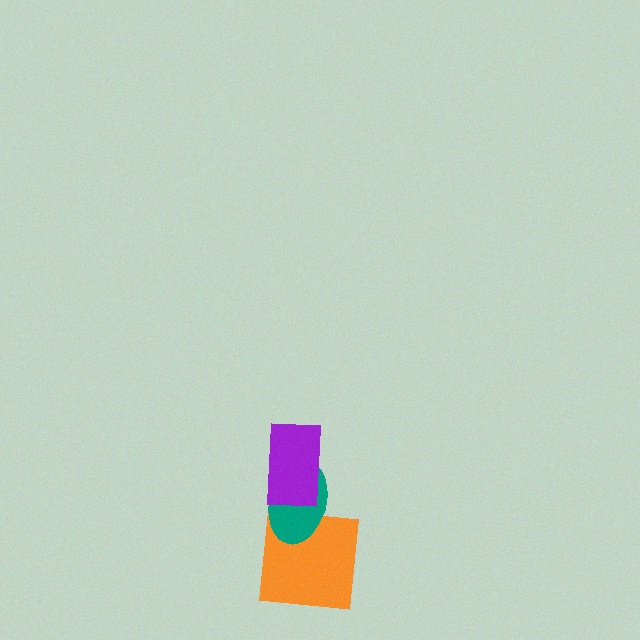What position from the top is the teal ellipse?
The teal ellipse is 2nd from the top.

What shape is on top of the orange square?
The teal ellipse is on top of the orange square.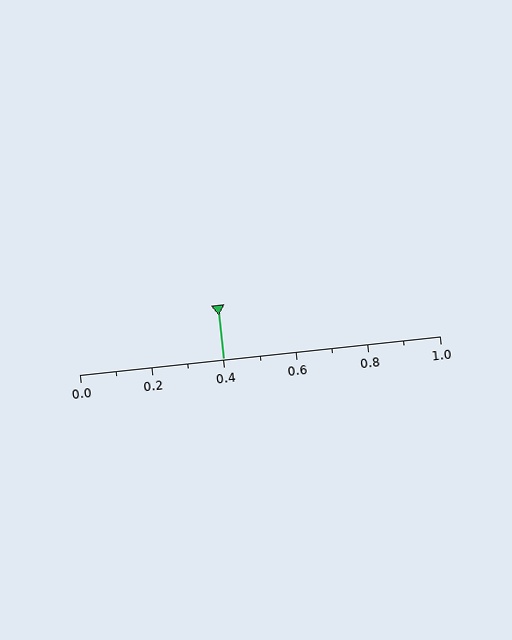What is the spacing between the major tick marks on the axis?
The major ticks are spaced 0.2 apart.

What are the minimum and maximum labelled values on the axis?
The axis runs from 0.0 to 1.0.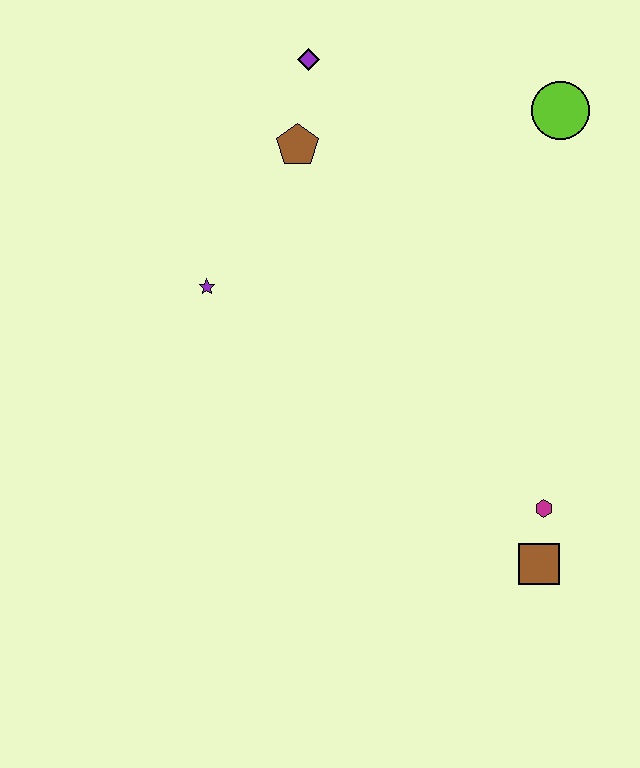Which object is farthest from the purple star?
The brown square is farthest from the purple star.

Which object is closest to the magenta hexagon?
The brown square is closest to the magenta hexagon.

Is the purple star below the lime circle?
Yes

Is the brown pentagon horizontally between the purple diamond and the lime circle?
No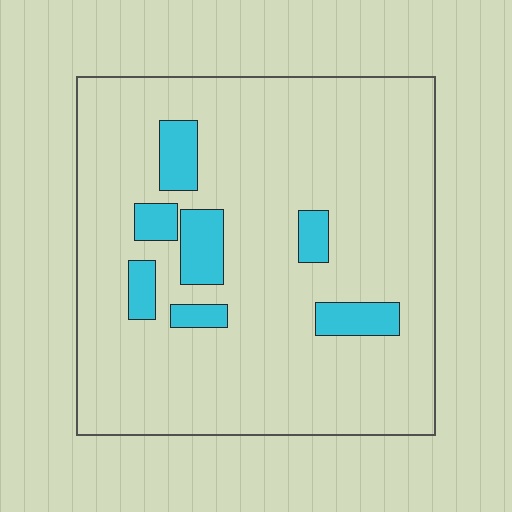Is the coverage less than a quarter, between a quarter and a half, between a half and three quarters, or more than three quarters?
Less than a quarter.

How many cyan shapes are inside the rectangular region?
7.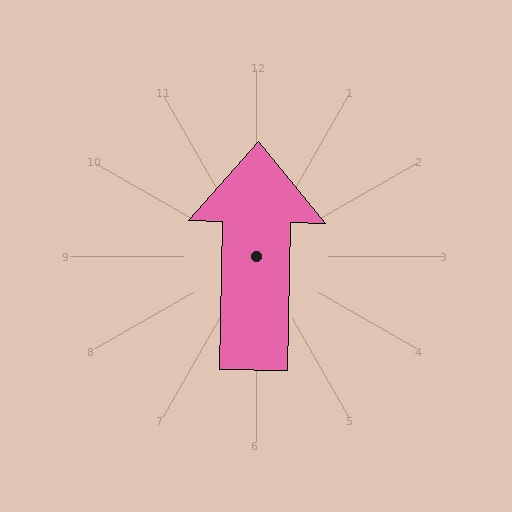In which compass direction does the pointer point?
North.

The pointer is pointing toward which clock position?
Roughly 12 o'clock.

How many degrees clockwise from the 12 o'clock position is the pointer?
Approximately 1 degrees.